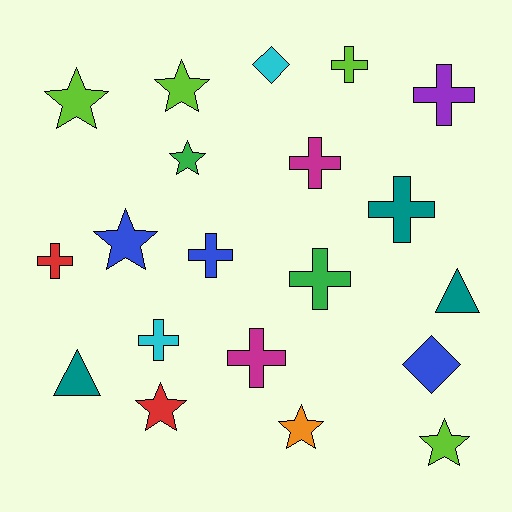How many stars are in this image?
There are 7 stars.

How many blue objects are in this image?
There are 3 blue objects.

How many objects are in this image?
There are 20 objects.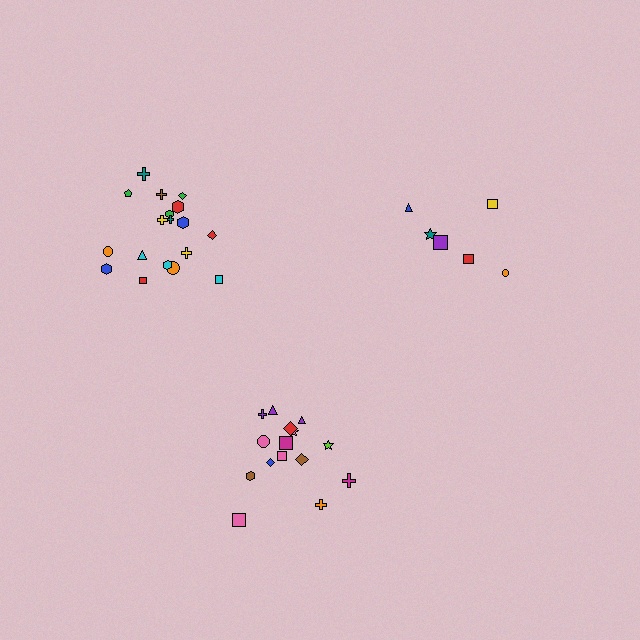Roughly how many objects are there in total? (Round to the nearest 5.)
Roughly 40 objects in total.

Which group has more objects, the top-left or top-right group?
The top-left group.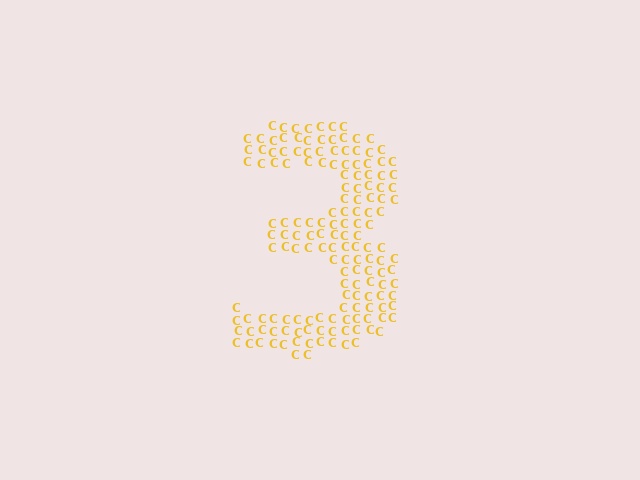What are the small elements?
The small elements are letter C's.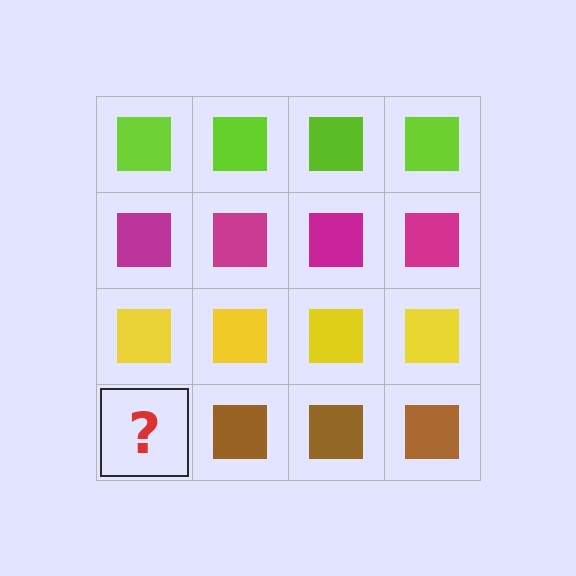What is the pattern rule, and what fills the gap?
The rule is that each row has a consistent color. The gap should be filled with a brown square.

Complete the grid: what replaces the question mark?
The question mark should be replaced with a brown square.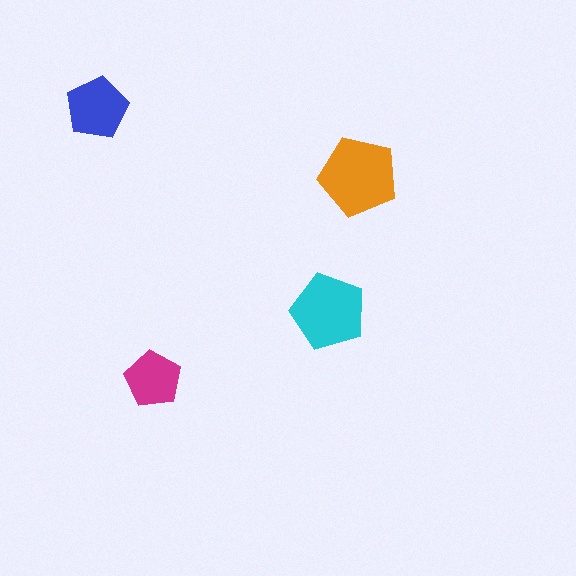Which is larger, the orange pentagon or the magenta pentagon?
The orange one.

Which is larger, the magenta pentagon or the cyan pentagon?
The cyan one.